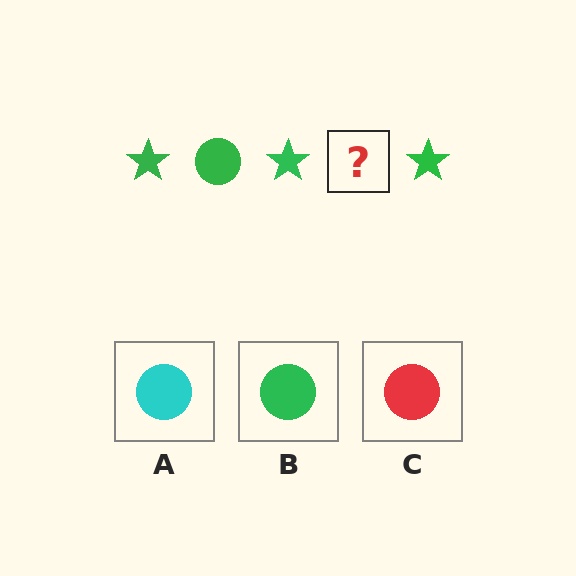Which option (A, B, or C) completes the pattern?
B.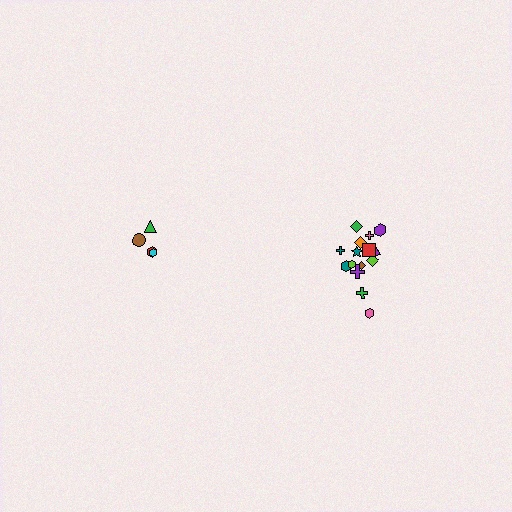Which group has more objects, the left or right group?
The right group.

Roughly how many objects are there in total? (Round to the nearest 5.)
Roughly 20 objects in total.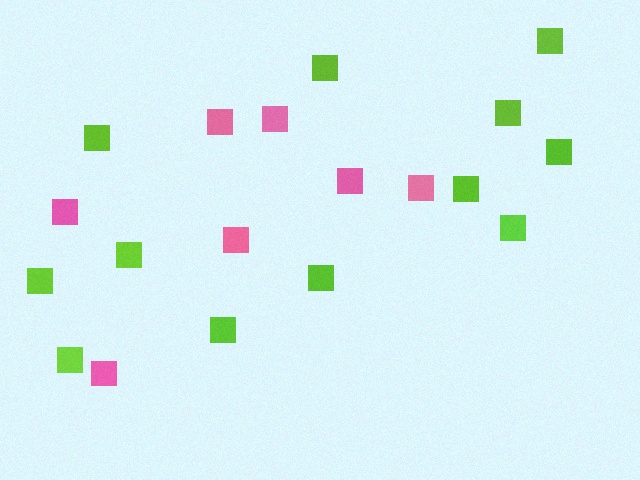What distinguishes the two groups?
There are 2 groups: one group of pink squares (7) and one group of lime squares (12).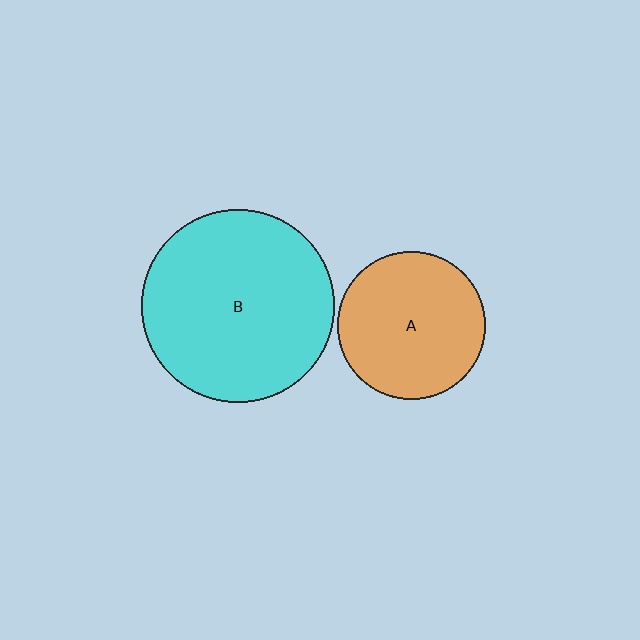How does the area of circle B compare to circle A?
Approximately 1.7 times.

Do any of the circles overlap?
No, none of the circles overlap.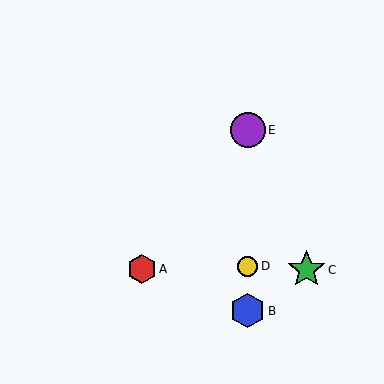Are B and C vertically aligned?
No, B is at x≈248 and C is at x≈306.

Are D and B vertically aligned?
Yes, both are at x≈248.